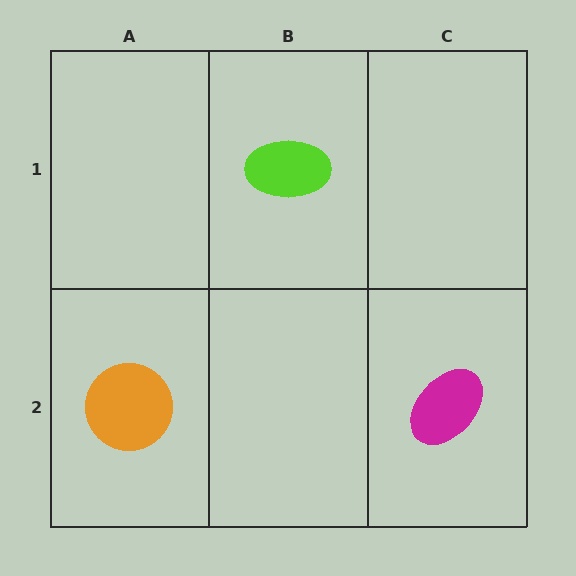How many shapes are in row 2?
2 shapes.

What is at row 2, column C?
A magenta ellipse.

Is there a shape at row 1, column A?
No, that cell is empty.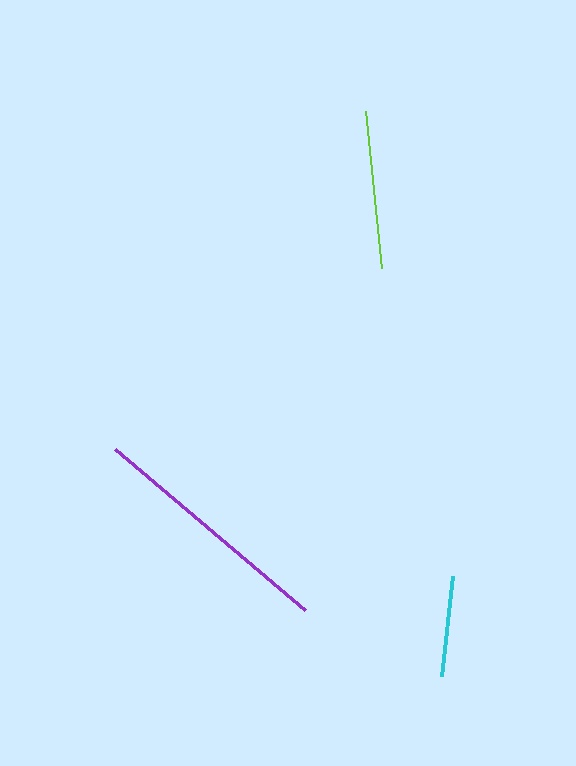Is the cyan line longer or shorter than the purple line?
The purple line is longer than the cyan line.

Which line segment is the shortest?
The cyan line is the shortest at approximately 100 pixels.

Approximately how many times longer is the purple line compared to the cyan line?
The purple line is approximately 2.5 times the length of the cyan line.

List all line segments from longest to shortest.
From longest to shortest: purple, lime, cyan.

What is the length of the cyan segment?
The cyan segment is approximately 100 pixels long.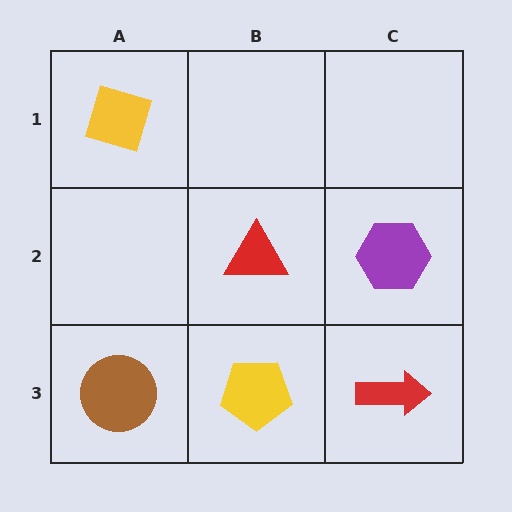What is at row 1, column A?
A yellow diamond.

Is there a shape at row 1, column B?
No, that cell is empty.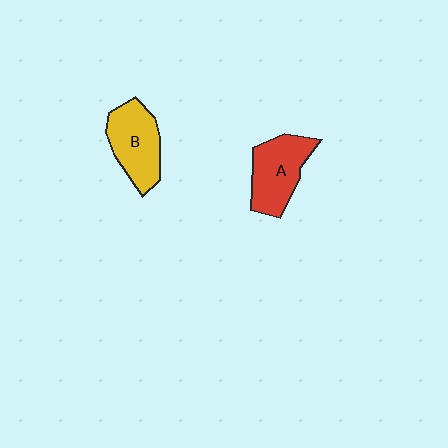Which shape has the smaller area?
Shape B (yellow).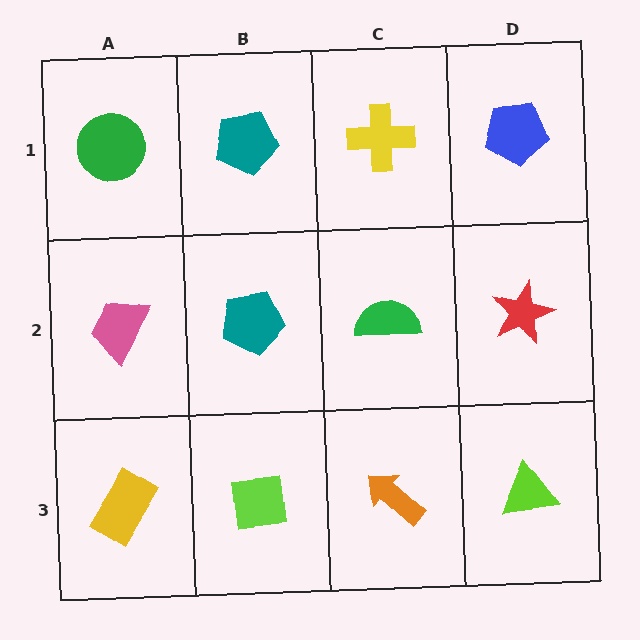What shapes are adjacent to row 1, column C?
A green semicircle (row 2, column C), a teal pentagon (row 1, column B), a blue pentagon (row 1, column D).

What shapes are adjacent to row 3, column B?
A teal pentagon (row 2, column B), a yellow rectangle (row 3, column A), an orange arrow (row 3, column C).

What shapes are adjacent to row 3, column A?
A pink trapezoid (row 2, column A), a lime square (row 3, column B).